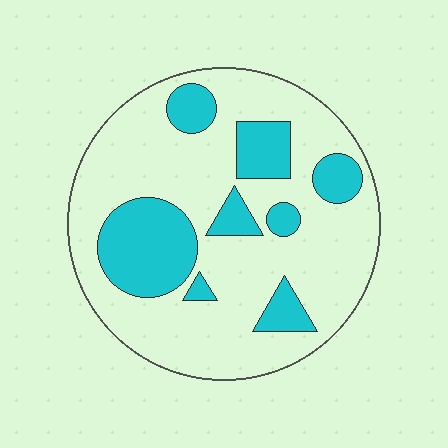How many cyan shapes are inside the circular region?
8.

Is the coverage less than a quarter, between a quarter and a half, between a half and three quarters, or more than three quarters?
Between a quarter and a half.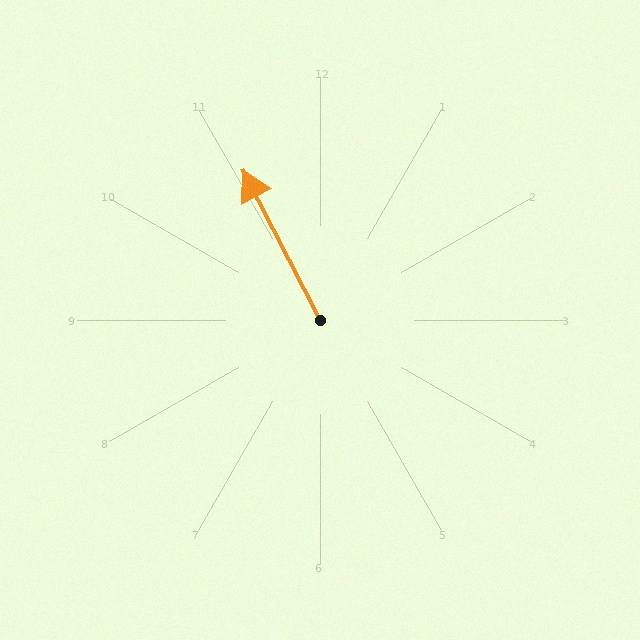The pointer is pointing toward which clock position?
Roughly 11 o'clock.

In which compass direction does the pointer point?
Northwest.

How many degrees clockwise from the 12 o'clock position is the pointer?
Approximately 333 degrees.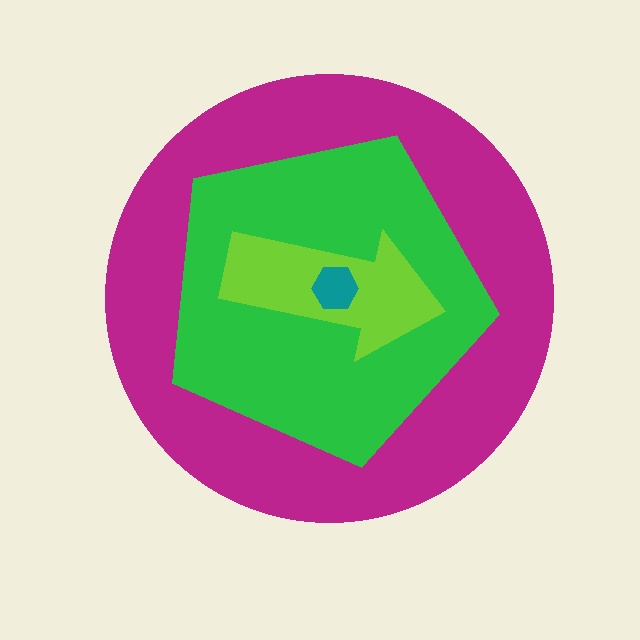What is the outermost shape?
The magenta circle.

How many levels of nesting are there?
4.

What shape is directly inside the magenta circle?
The green pentagon.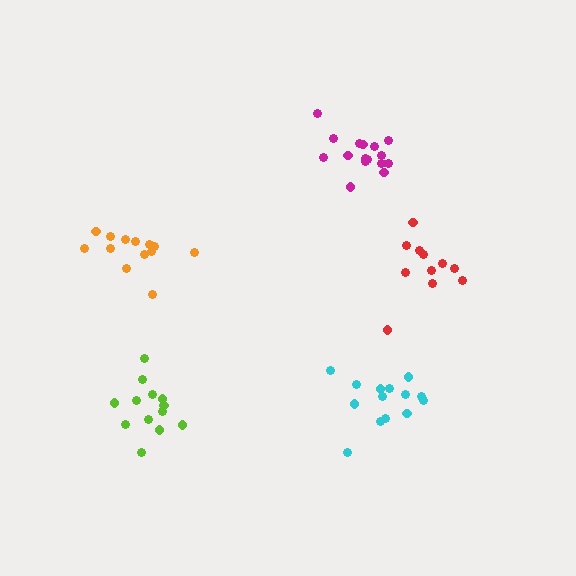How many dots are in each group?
Group 1: 13 dots, Group 2: 13 dots, Group 3: 14 dots, Group 4: 16 dots, Group 5: 11 dots (67 total).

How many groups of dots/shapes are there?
There are 5 groups.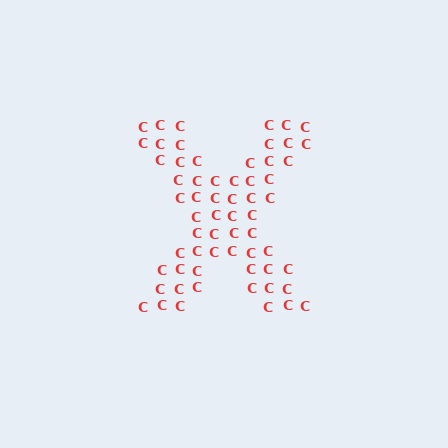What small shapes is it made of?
It is made of small letter C's.